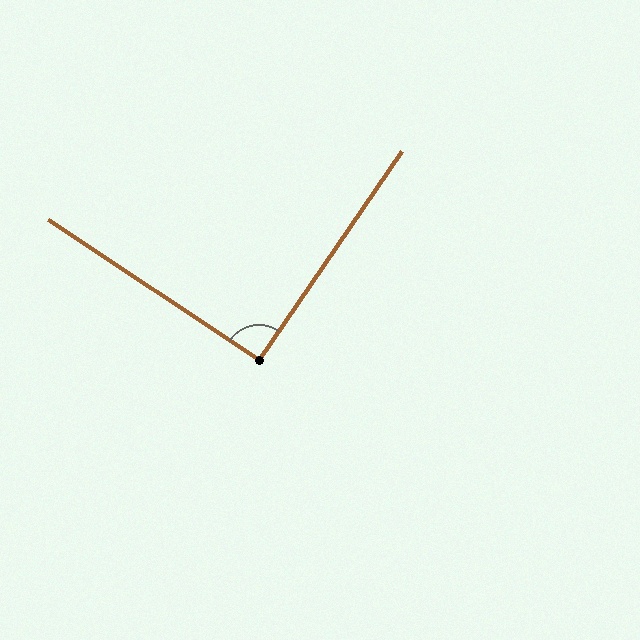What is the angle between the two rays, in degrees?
Approximately 91 degrees.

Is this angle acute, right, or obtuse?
It is approximately a right angle.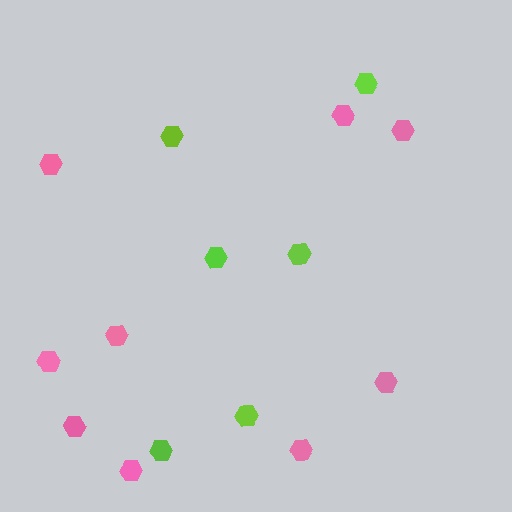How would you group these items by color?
There are 2 groups: one group of pink hexagons (9) and one group of lime hexagons (6).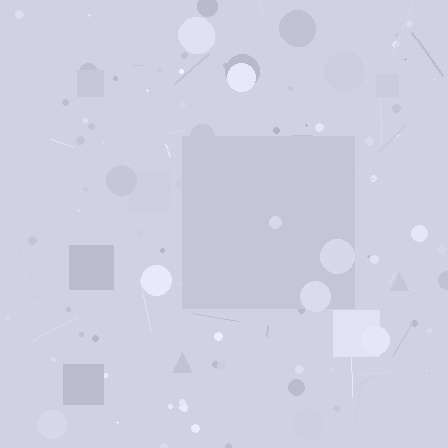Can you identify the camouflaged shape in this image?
The camouflaged shape is a square.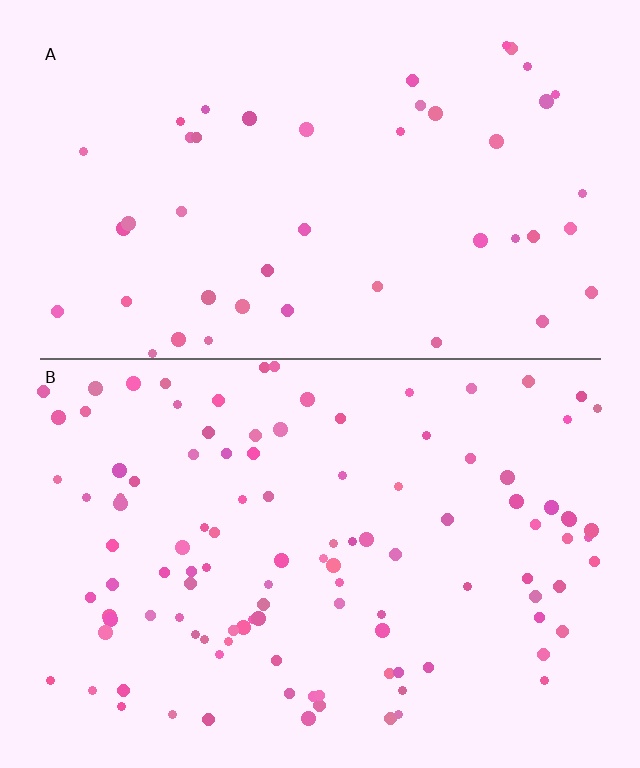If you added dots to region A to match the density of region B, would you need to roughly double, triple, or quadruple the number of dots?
Approximately double.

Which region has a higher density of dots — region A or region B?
B (the bottom).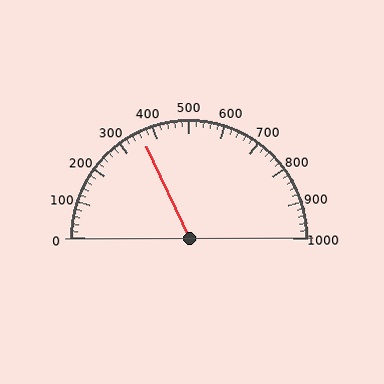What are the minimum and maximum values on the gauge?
The gauge ranges from 0 to 1000.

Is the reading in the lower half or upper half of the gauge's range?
The reading is in the lower half of the range (0 to 1000).